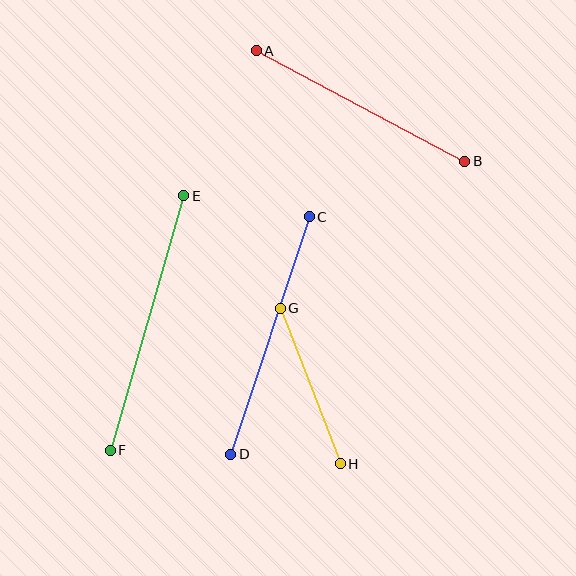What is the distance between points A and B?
The distance is approximately 236 pixels.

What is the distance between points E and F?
The distance is approximately 265 pixels.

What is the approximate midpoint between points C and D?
The midpoint is at approximately (270, 336) pixels.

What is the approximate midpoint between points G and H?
The midpoint is at approximately (310, 386) pixels.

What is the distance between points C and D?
The distance is approximately 250 pixels.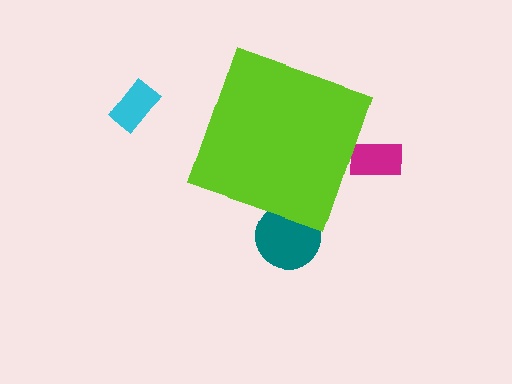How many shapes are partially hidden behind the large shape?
2 shapes are partially hidden.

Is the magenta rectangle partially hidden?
Yes, the magenta rectangle is partially hidden behind the lime diamond.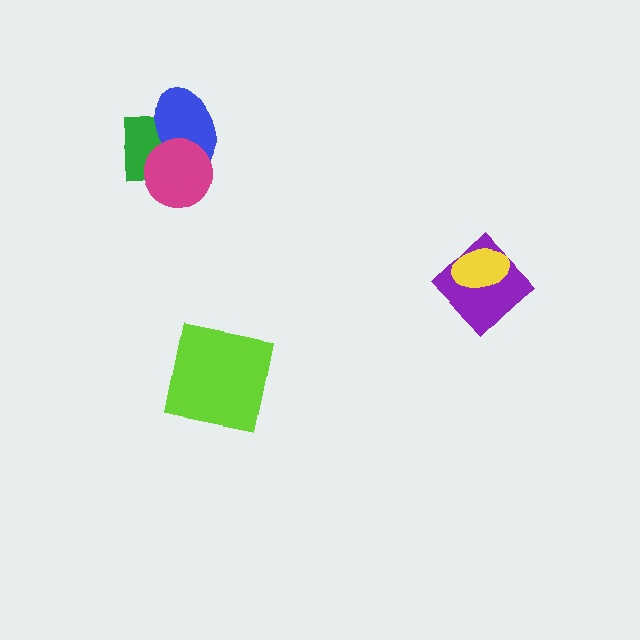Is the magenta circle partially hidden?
No, no other shape covers it.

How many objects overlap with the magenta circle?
2 objects overlap with the magenta circle.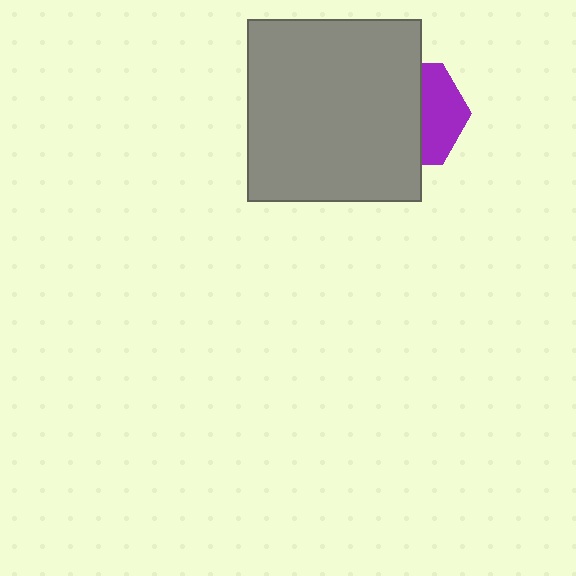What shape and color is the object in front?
The object in front is a gray rectangle.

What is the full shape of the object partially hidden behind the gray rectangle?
The partially hidden object is a purple hexagon.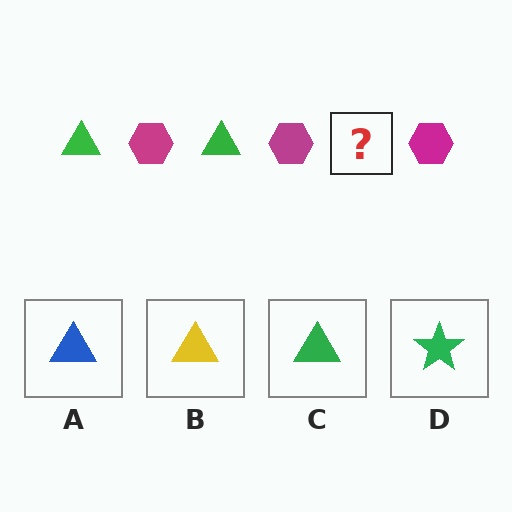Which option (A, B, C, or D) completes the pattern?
C.